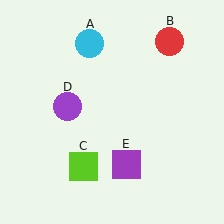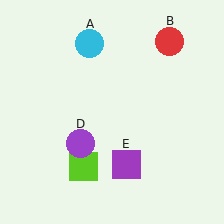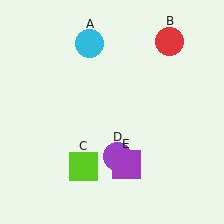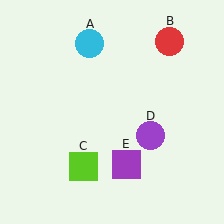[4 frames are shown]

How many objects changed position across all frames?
1 object changed position: purple circle (object D).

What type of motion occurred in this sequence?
The purple circle (object D) rotated counterclockwise around the center of the scene.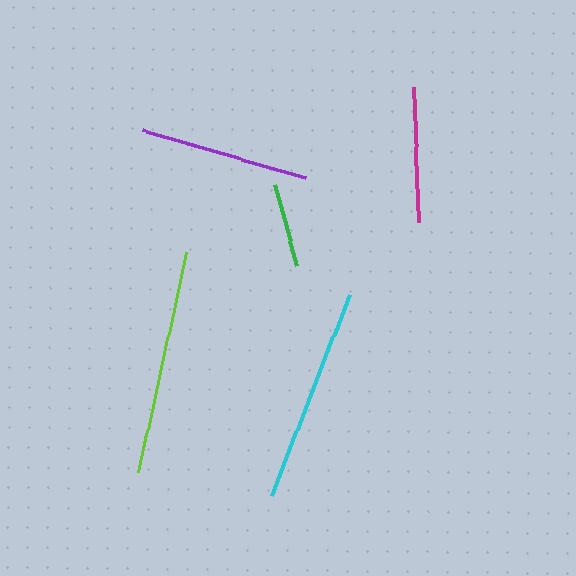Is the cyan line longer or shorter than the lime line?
The lime line is longer than the cyan line.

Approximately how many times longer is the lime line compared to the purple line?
The lime line is approximately 1.3 times the length of the purple line.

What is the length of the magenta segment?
The magenta segment is approximately 135 pixels long.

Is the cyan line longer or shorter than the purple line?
The cyan line is longer than the purple line.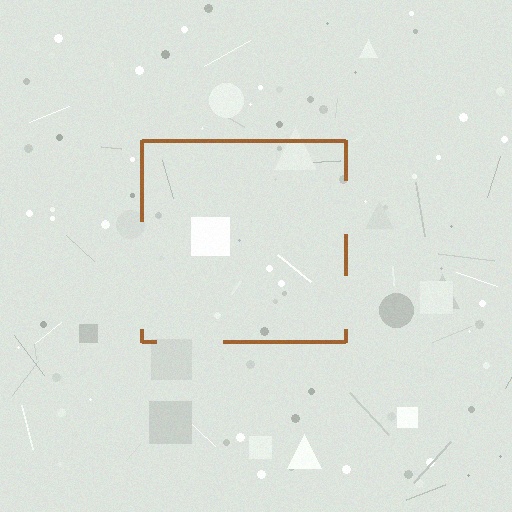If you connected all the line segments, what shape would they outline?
They would outline a square.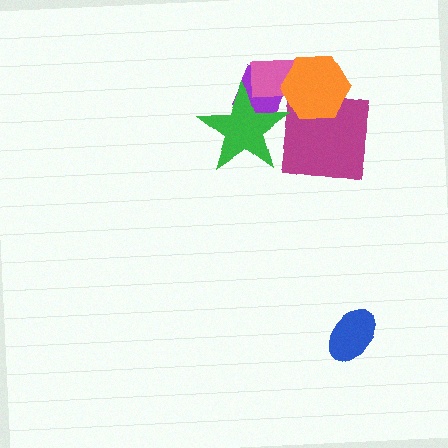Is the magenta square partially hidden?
Yes, it is partially covered by another shape.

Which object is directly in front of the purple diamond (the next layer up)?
The pink rectangle is directly in front of the purple diamond.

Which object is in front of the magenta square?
The orange hexagon is in front of the magenta square.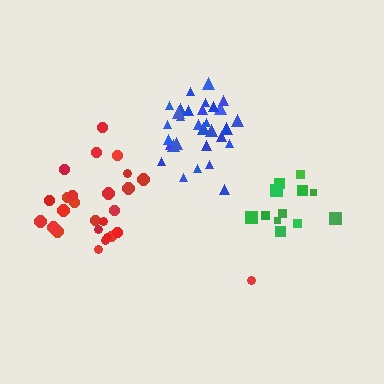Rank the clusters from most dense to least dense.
blue, red, green.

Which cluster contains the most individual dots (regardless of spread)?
Blue (31).